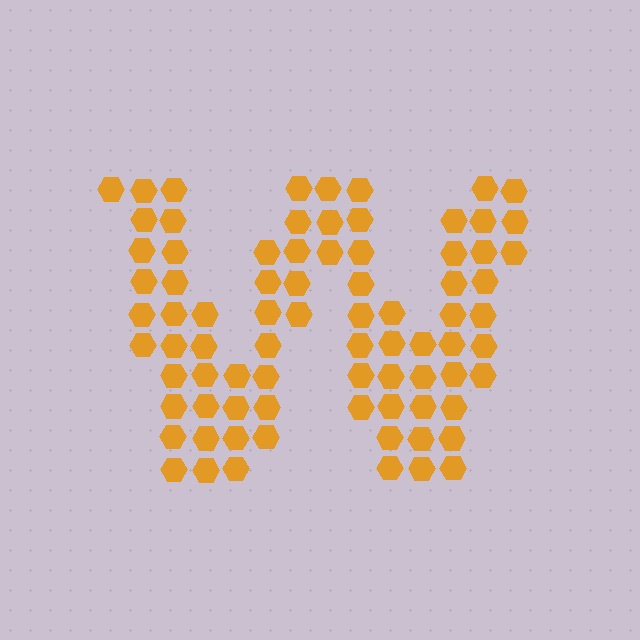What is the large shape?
The large shape is the letter W.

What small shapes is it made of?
It is made of small hexagons.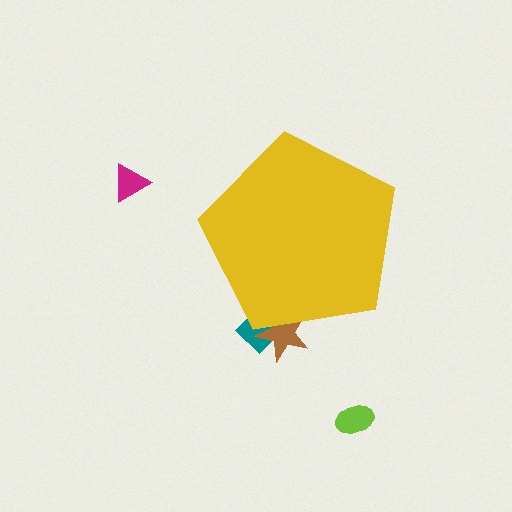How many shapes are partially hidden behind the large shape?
2 shapes are partially hidden.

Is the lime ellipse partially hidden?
No, the lime ellipse is fully visible.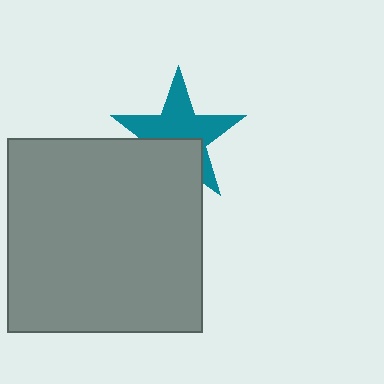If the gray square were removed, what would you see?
You would see the complete teal star.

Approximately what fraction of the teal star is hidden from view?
Roughly 39% of the teal star is hidden behind the gray square.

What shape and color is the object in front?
The object in front is a gray square.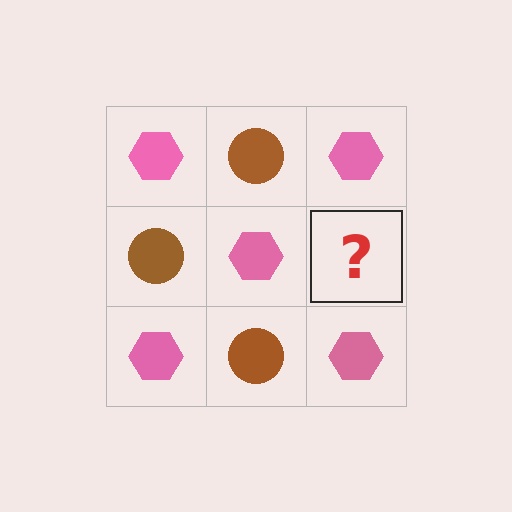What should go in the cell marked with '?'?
The missing cell should contain a brown circle.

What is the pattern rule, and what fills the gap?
The rule is that it alternates pink hexagon and brown circle in a checkerboard pattern. The gap should be filled with a brown circle.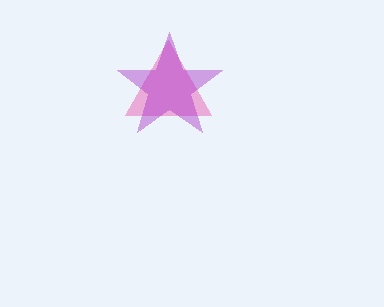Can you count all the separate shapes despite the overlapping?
Yes, there are 2 separate shapes.